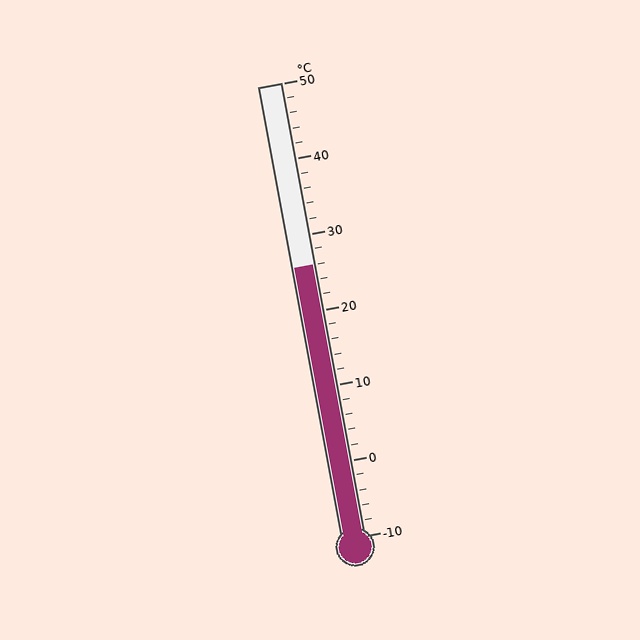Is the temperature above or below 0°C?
The temperature is above 0°C.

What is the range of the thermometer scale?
The thermometer scale ranges from -10°C to 50°C.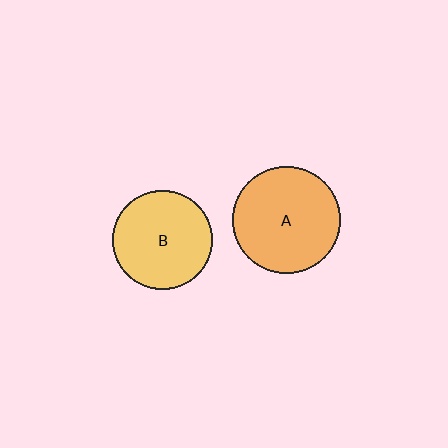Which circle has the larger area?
Circle A (orange).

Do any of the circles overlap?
No, none of the circles overlap.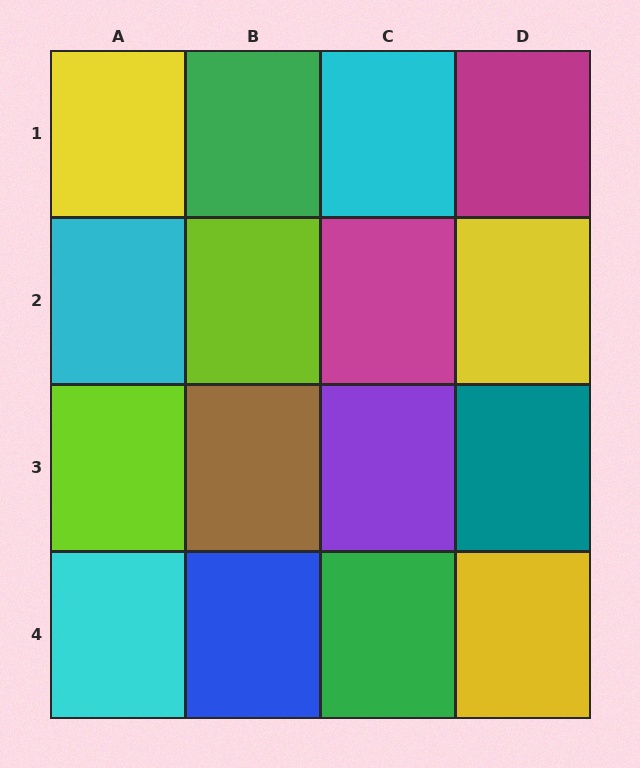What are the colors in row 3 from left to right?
Lime, brown, purple, teal.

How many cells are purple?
1 cell is purple.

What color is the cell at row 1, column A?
Yellow.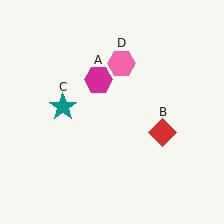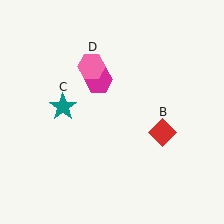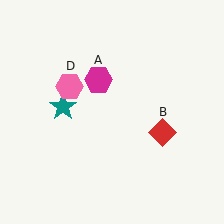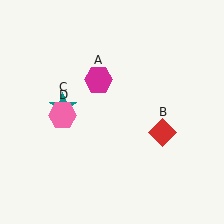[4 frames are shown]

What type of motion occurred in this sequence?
The pink hexagon (object D) rotated counterclockwise around the center of the scene.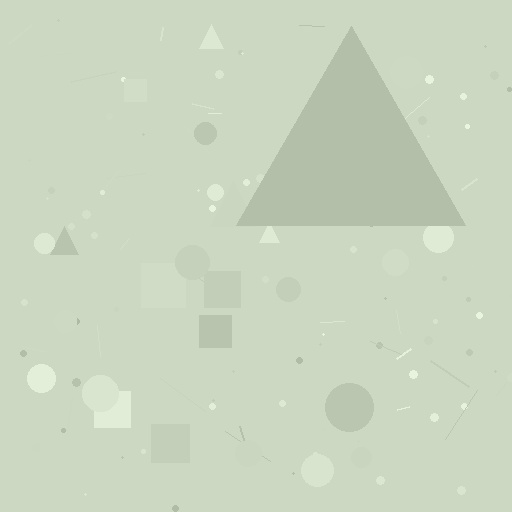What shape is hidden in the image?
A triangle is hidden in the image.